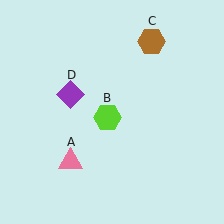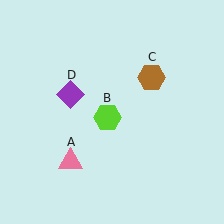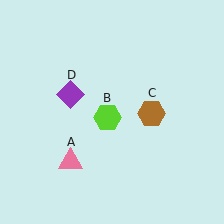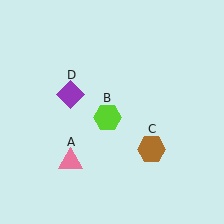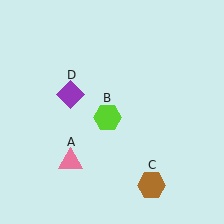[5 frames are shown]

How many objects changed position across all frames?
1 object changed position: brown hexagon (object C).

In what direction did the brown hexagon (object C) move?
The brown hexagon (object C) moved down.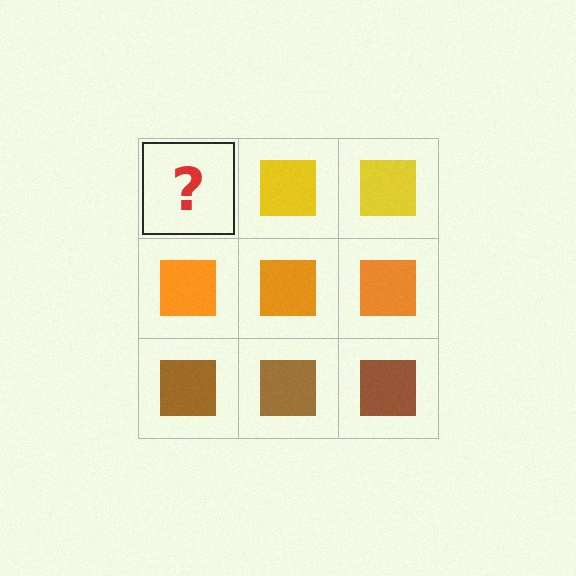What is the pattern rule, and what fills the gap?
The rule is that each row has a consistent color. The gap should be filled with a yellow square.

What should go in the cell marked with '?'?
The missing cell should contain a yellow square.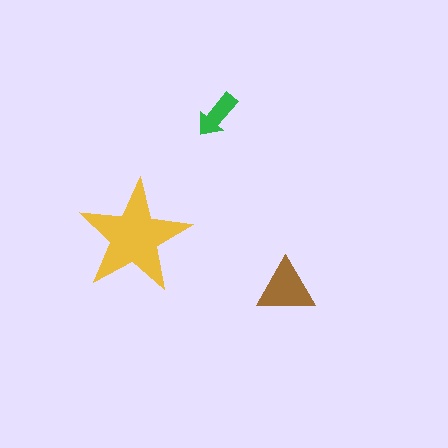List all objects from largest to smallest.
The yellow star, the brown triangle, the green arrow.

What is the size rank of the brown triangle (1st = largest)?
2nd.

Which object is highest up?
The green arrow is topmost.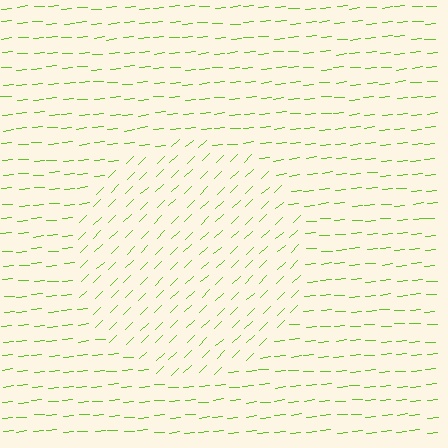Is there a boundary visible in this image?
Yes, there is a texture boundary formed by a change in line orientation.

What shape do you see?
I see a circle.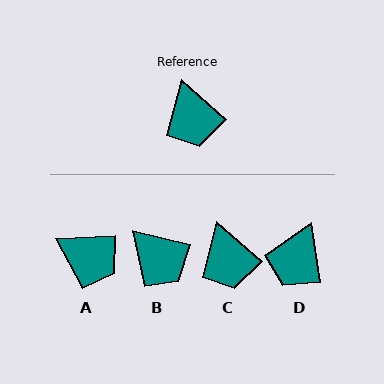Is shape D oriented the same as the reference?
No, it is off by about 40 degrees.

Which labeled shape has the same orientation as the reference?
C.